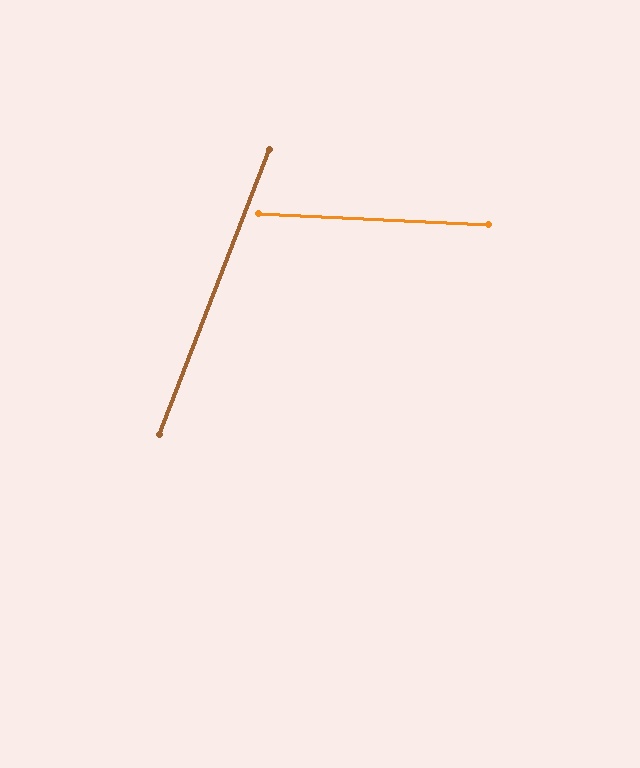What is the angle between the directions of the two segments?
Approximately 72 degrees.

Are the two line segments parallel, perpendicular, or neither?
Neither parallel nor perpendicular — they differ by about 72°.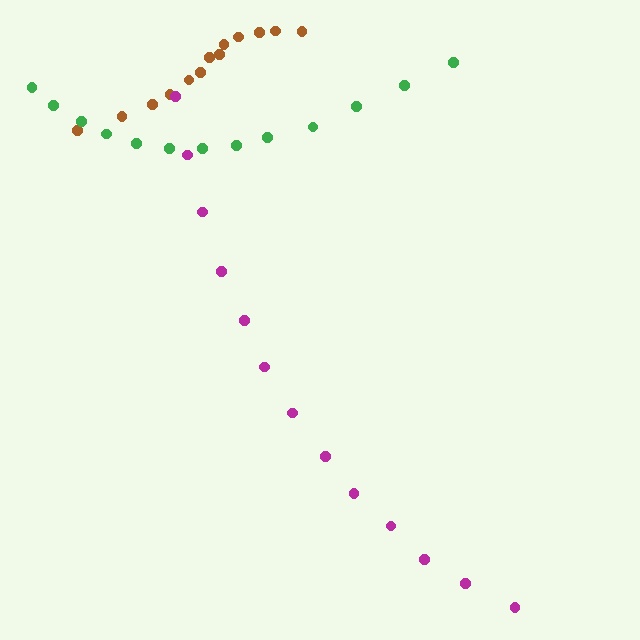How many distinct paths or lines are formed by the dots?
There are 3 distinct paths.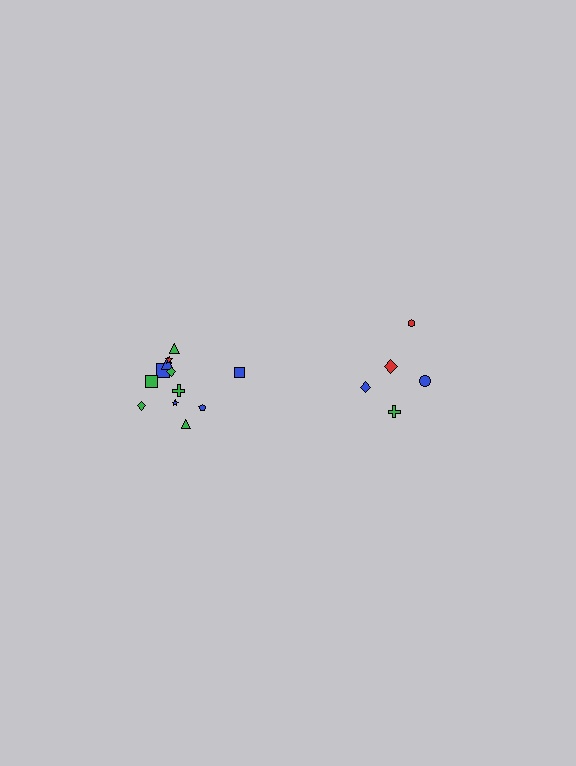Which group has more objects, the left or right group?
The left group.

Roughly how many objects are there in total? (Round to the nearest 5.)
Roughly 15 objects in total.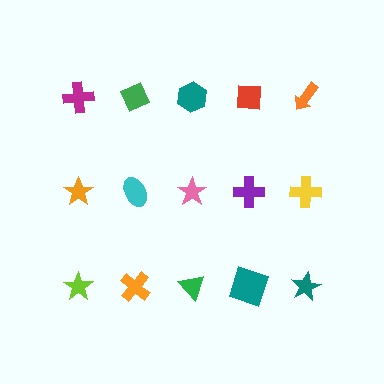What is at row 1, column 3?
A teal hexagon.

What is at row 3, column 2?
An orange cross.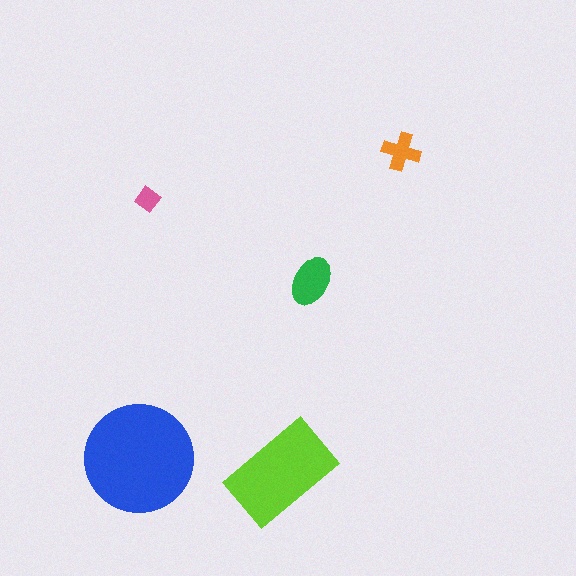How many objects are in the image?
There are 5 objects in the image.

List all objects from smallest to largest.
The pink diamond, the orange cross, the green ellipse, the lime rectangle, the blue circle.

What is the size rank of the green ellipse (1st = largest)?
3rd.